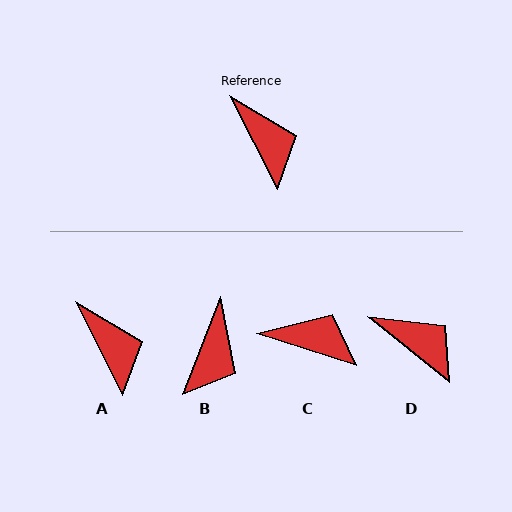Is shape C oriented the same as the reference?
No, it is off by about 45 degrees.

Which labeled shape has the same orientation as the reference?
A.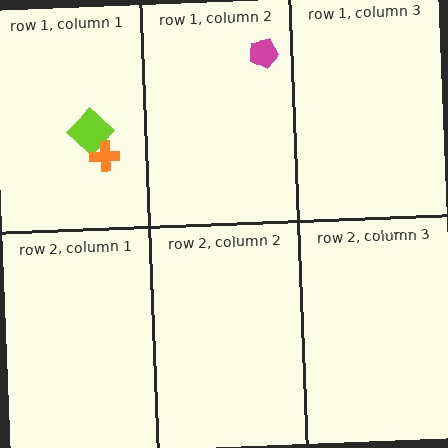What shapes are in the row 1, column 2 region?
The magenta pentagon.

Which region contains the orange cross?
The row 1, column 1 region.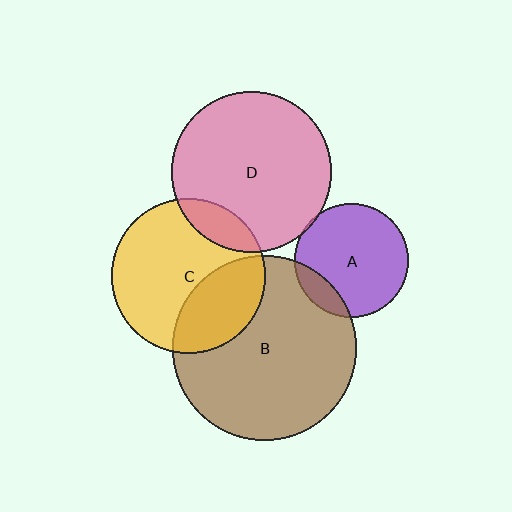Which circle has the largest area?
Circle B (brown).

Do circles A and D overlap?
Yes.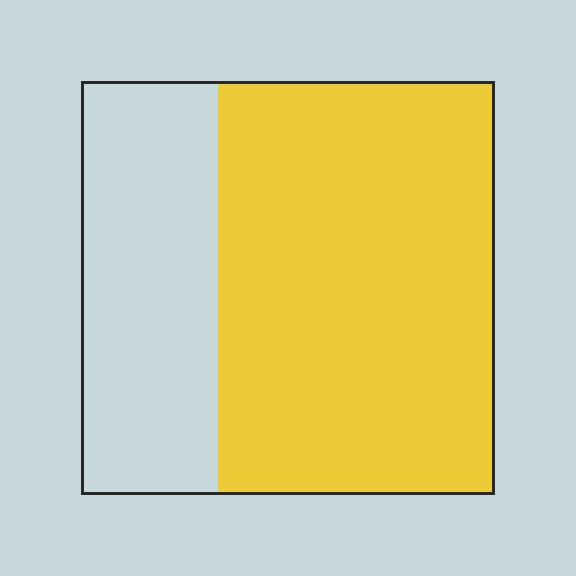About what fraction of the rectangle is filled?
About two thirds (2/3).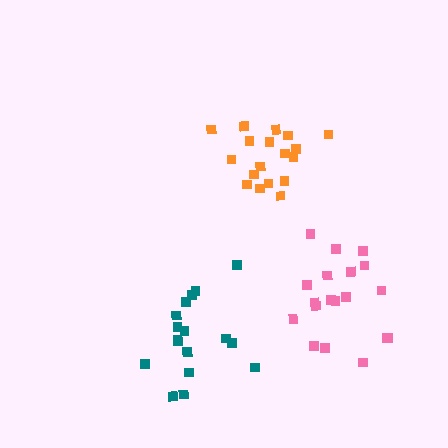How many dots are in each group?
Group 1: 17 dots, Group 2: 18 dots, Group 3: 19 dots (54 total).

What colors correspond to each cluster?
The clusters are colored: teal, orange, pink.